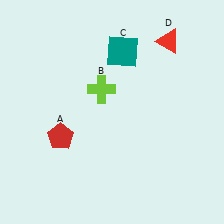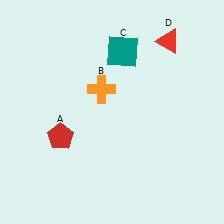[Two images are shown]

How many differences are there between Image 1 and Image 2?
There is 1 difference between the two images.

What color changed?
The cross (B) changed from lime in Image 1 to orange in Image 2.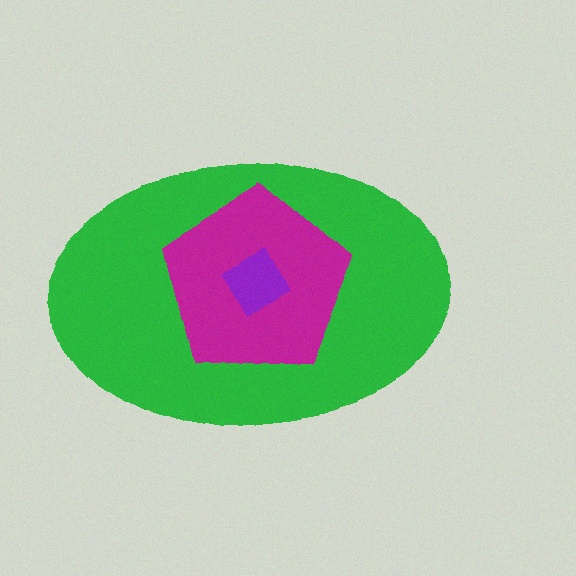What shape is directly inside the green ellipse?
The magenta pentagon.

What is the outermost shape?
The green ellipse.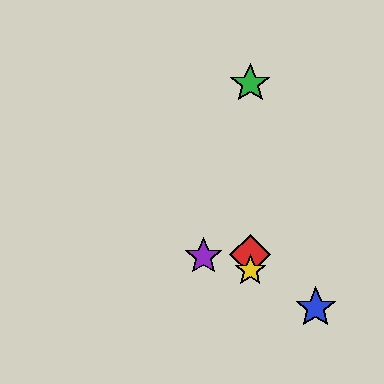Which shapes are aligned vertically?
The red diamond, the green star, the yellow star are aligned vertically.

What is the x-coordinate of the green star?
The green star is at x≈250.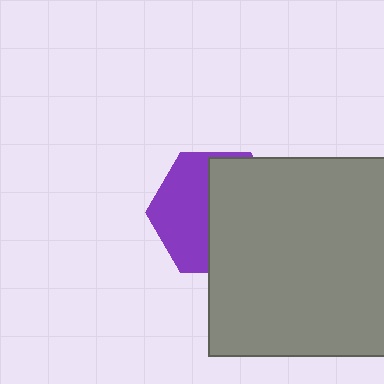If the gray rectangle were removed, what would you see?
You would see the complete purple hexagon.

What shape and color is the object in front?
The object in front is a gray rectangle.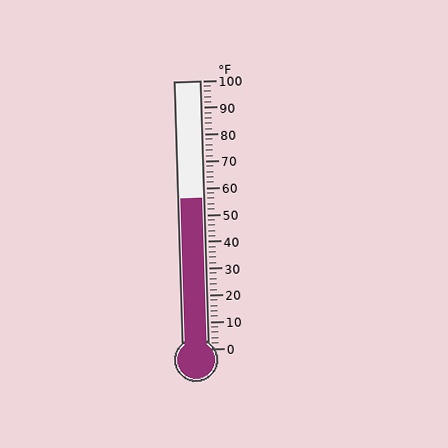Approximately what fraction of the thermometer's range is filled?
The thermometer is filled to approximately 55% of its range.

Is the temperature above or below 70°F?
The temperature is below 70°F.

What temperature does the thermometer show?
The thermometer shows approximately 56°F.